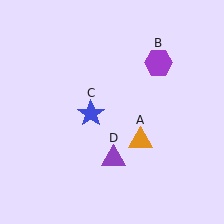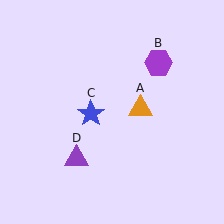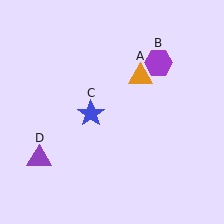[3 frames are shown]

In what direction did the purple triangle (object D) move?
The purple triangle (object D) moved left.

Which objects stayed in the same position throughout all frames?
Purple hexagon (object B) and blue star (object C) remained stationary.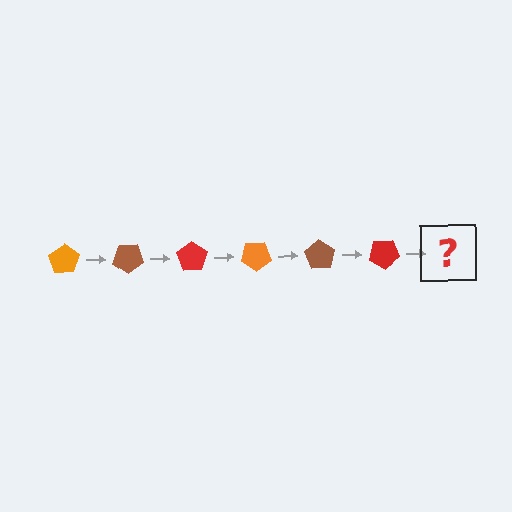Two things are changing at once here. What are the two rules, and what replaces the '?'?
The two rules are that it rotates 35 degrees each step and the color cycles through orange, brown, and red. The '?' should be an orange pentagon, rotated 210 degrees from the start.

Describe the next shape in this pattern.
It should be an orange pentagon, rotated 210 degrees from the start.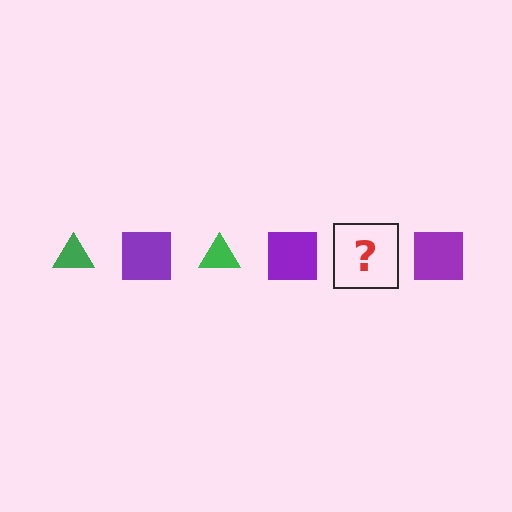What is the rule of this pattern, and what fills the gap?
The rule is that the pattern alternates between green triangle and purple square. The gap should be filled with a green triangle.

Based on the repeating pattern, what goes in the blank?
The blank should be a green triangle.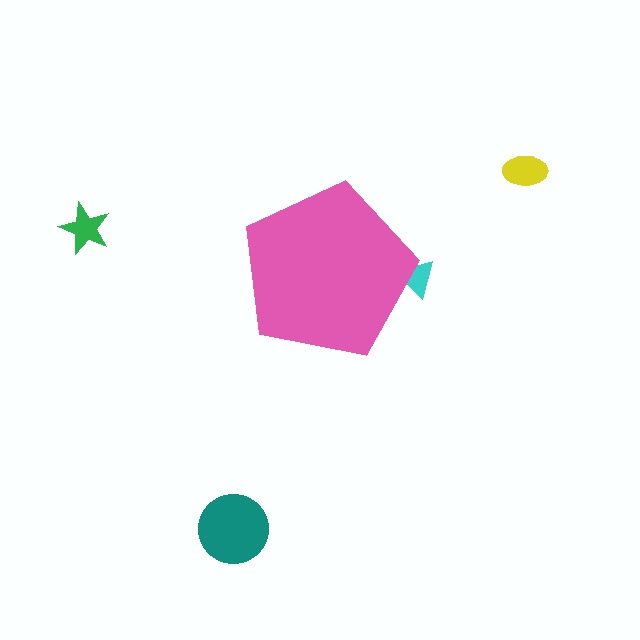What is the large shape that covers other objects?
A pink pentagon.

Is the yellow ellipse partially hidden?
No, the yellow ellipse is fully visible.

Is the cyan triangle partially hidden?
Yes, the cyan triangle is partially hidden behind the pink pentagon.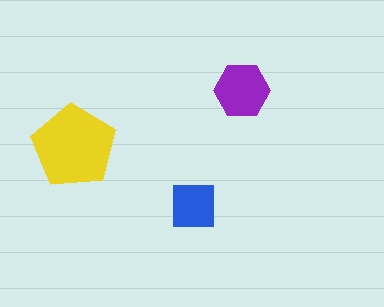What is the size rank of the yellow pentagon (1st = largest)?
1st.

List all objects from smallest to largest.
The blue square, the purple hexagon, the yellow pentagon.